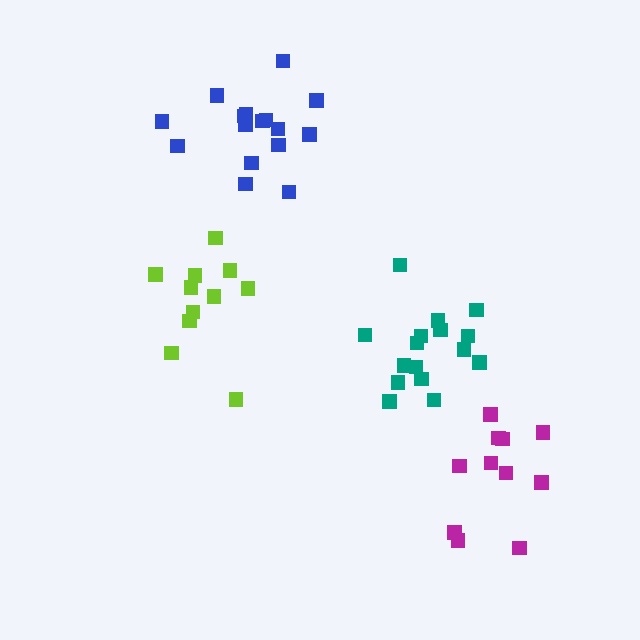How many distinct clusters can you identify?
There are 4 distinct clusters.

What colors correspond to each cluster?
The clusters are colored: lime, teal, magenta, blue.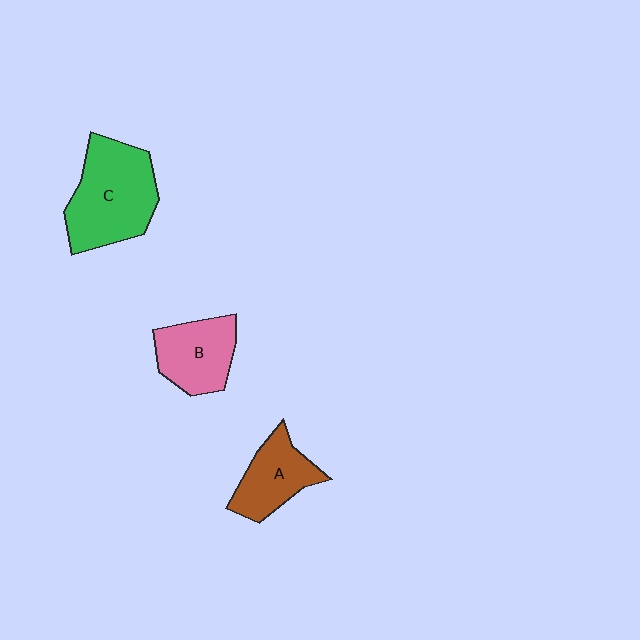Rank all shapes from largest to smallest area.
From largest to smallest: C (green), B (pink), A (brown).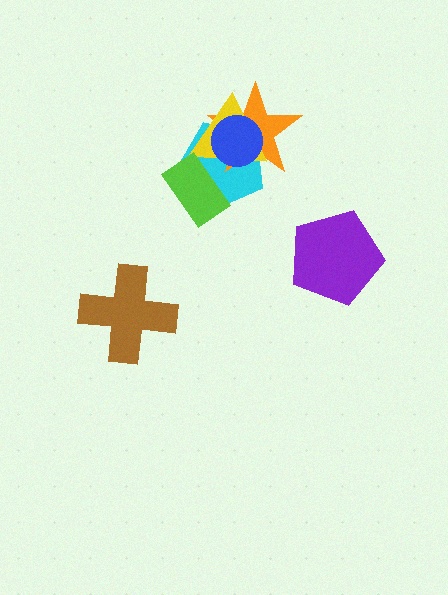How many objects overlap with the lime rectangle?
2 objects overlap with the lime rectangle.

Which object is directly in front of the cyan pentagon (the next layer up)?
The orange star is directly in front of the cyan pentagon.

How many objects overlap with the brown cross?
0 objects overlap with the brown cross.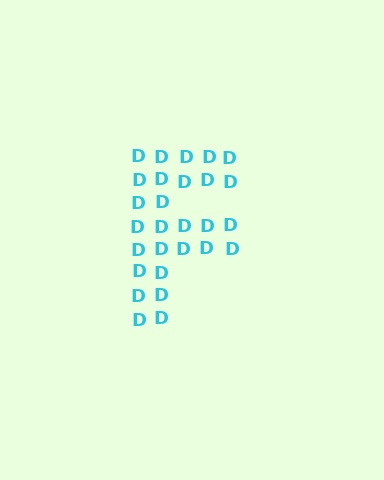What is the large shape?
The large shape is the letter F.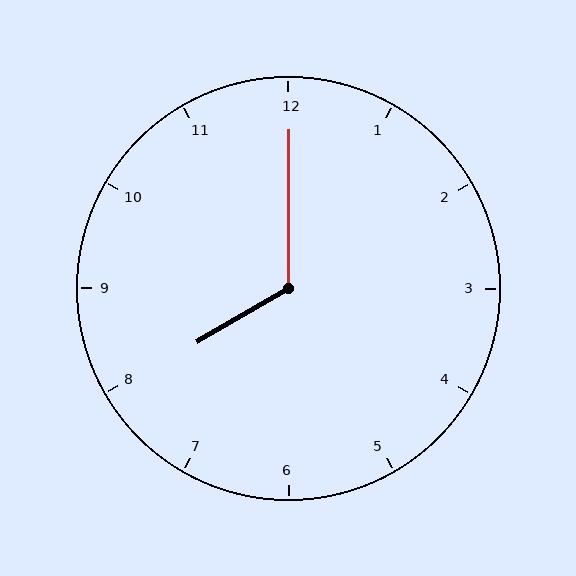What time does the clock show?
8:00.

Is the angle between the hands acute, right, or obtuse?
It is obtuse.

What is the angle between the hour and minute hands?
Approximately 120 degrees.